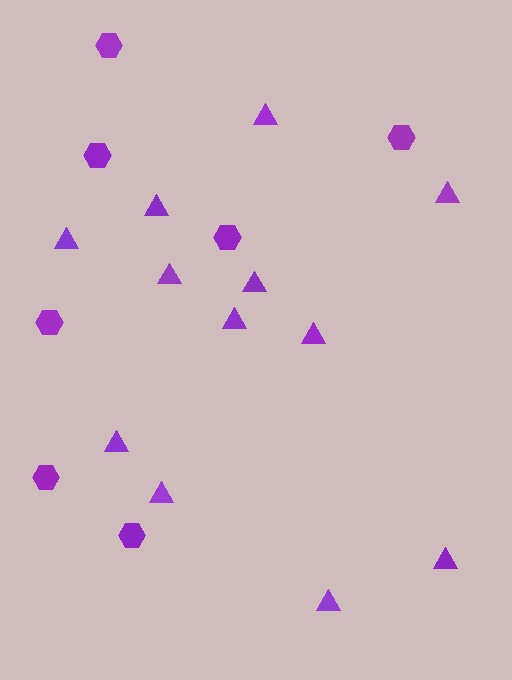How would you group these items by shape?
There are 2 groups: one group of triangles (12) and one group of hexagons (7).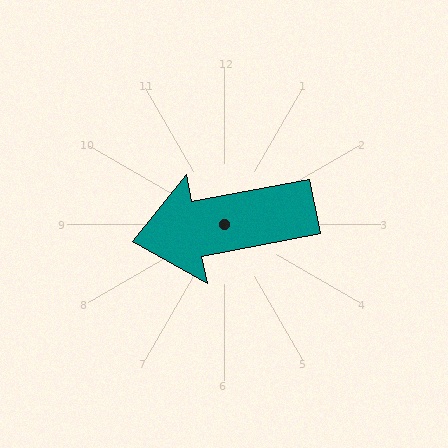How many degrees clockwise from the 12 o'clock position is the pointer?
Approximately 259 degrees.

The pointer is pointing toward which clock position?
Roughly 9 o'clock.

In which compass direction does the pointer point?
West.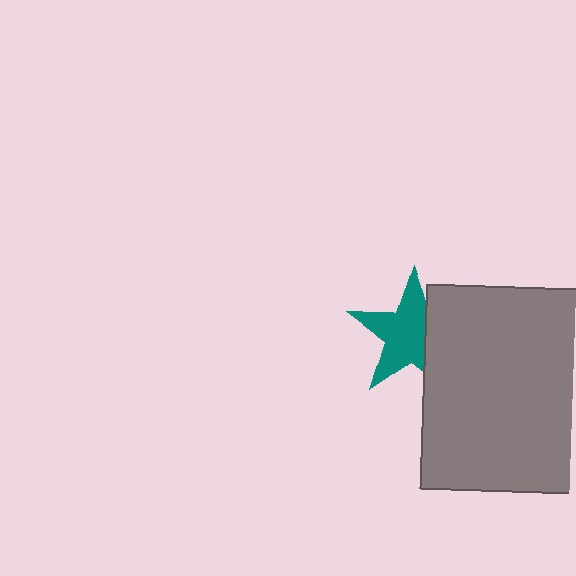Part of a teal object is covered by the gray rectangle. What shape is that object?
It is a star.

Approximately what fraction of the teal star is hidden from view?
Roughly 32% of the teal star is hidden behind the gray rectangle.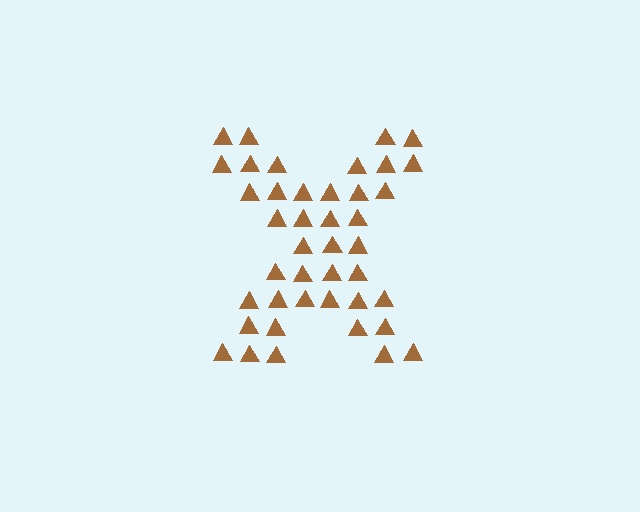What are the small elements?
The small elements are triangles.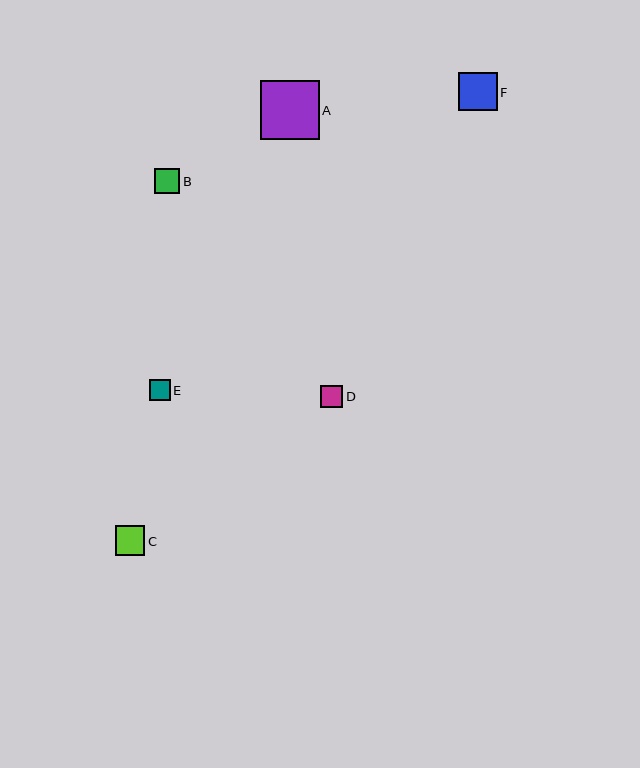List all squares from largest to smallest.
From largest to smallest: A, F, C, B, D, E.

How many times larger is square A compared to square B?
Square A is approximately 2.4 times the size of square B.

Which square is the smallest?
Square E is the smallest with a size of approximately 21 pixels.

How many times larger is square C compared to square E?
Square C is approximately 1.4 times the size of square E.